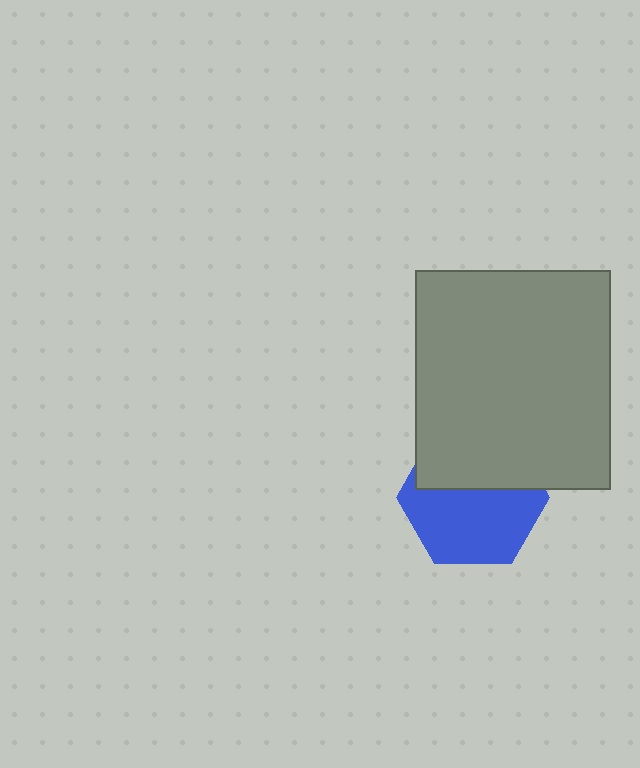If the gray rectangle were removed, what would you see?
You would see the complete blue hexagon.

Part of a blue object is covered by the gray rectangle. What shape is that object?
It is a hexagon.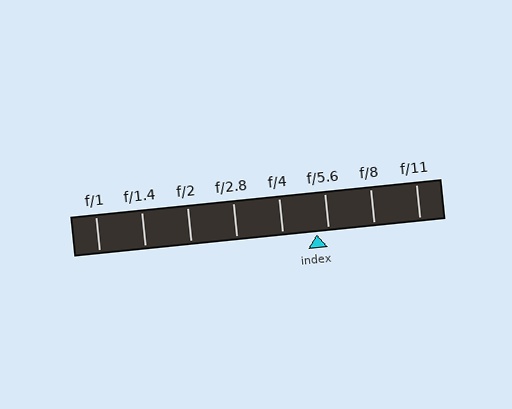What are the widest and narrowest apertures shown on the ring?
The widest aperture shown is f/1 and the narrowest is f/11.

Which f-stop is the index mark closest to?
The index mark is closest to f/5.6.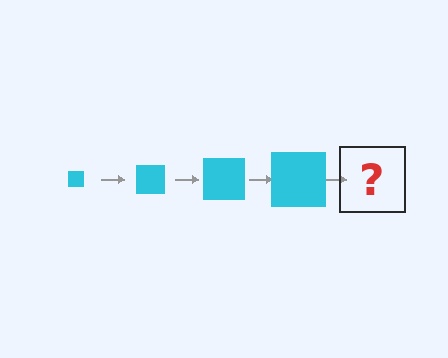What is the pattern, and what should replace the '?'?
The pattern is that the square gets progressively larger each step. The '?' should be a cyan square, larger than the previous one.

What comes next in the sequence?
The next element should be a cyan square, larger than the previous one.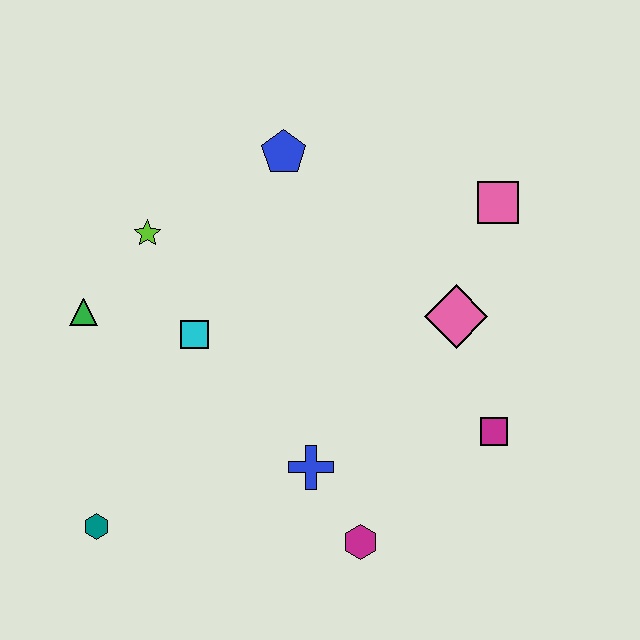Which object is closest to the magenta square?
The pink diamond is closest to the magenta square.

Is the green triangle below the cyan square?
No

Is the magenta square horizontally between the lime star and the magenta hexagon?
No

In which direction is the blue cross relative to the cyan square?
The blue cross is below the cyan square.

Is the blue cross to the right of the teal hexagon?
Yes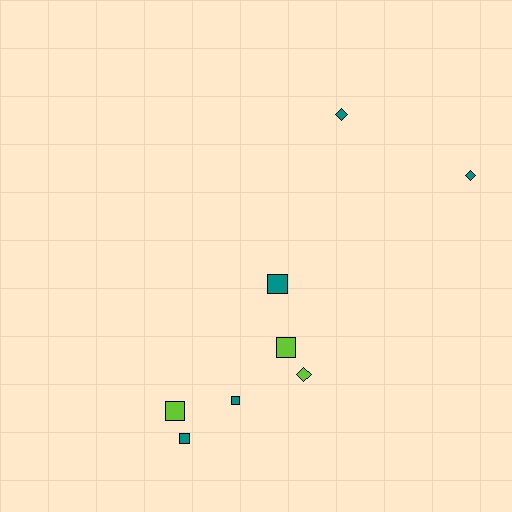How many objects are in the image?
There are 8 objects.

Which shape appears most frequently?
Square, with 5 objects.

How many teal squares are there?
There are 3 teal squares.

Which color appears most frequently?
Teal, with 5 objects.